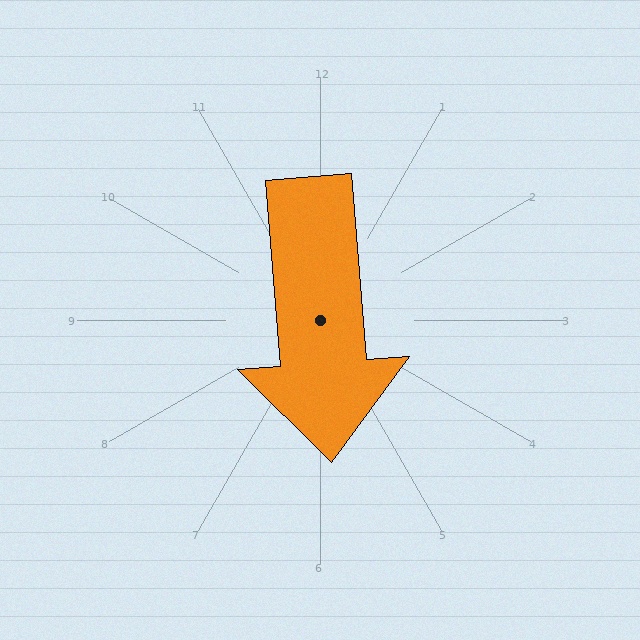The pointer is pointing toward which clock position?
Roughly 6 o'clock.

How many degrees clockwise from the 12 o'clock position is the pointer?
Approximately 175 degrees.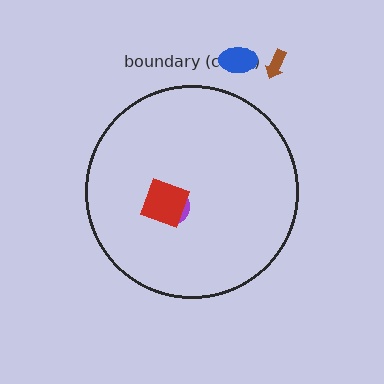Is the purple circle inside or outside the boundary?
Inside.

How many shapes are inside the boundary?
2 inside, 2 outside.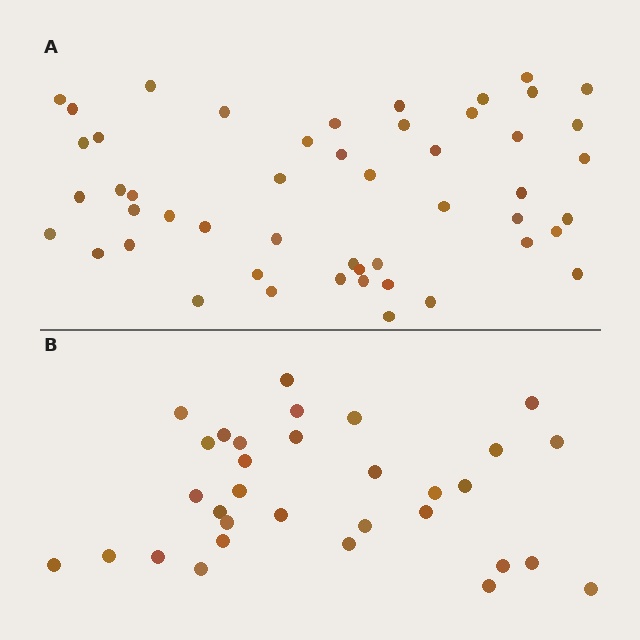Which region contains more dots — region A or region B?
Region A (the top region) has more dots.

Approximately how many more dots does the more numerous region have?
Region A has approximately 20 more dots than region B.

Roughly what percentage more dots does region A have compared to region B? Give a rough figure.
About 55% more.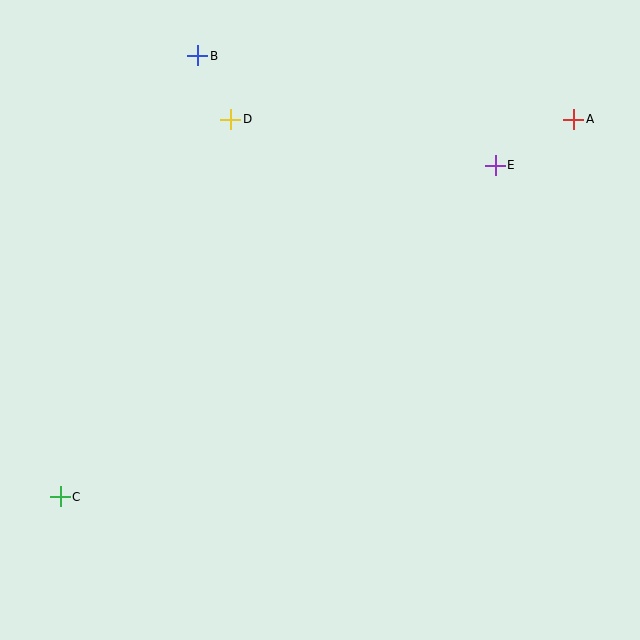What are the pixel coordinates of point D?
Point D is at (231, 119).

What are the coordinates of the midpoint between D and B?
The midpoint between D and B is at (214, 87).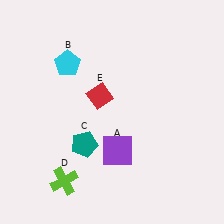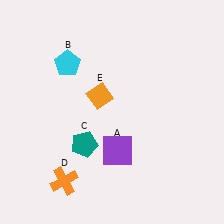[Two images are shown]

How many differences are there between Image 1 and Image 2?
There are 2 differences between the two images.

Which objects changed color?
D changed from lime to orange. E changed from red to orange.